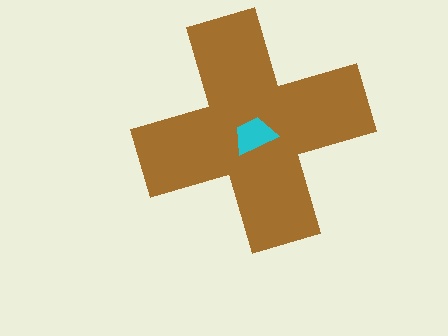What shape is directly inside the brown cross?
The cyan trapezoid.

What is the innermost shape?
The cyan trapezoid.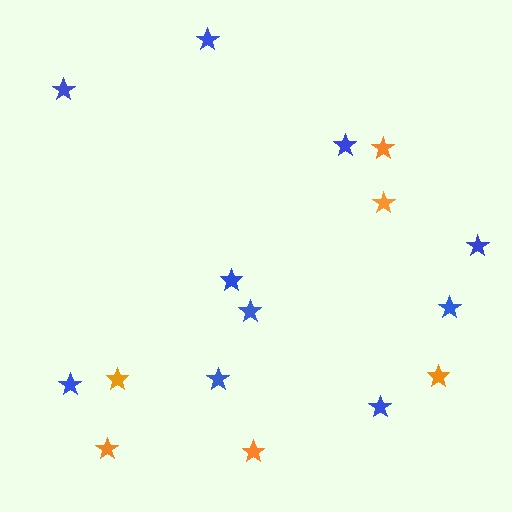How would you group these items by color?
There are 2 groups: one group of orange stars (6) and one group of blue stars (10).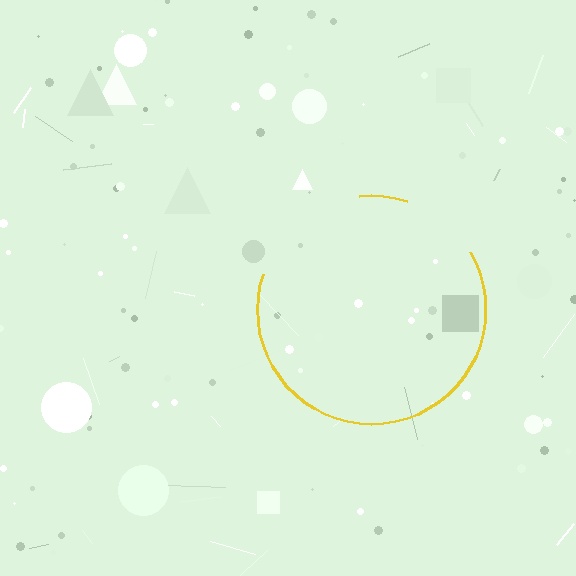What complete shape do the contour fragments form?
The contour fragments form a circle.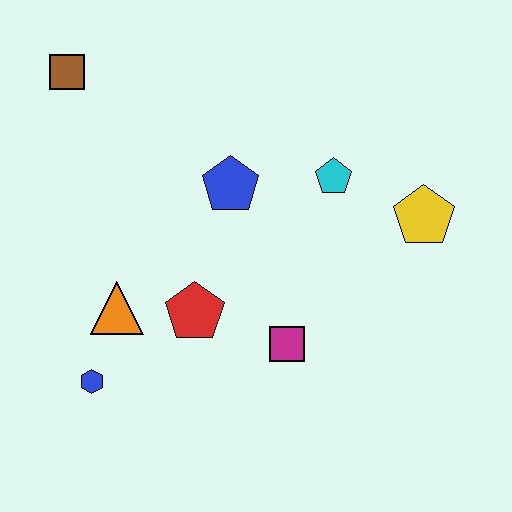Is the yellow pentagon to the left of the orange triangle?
No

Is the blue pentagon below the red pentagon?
No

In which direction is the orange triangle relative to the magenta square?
The orange triangle is to the left of the magenta square.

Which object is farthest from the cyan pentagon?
The blue hexagon is farthest from the cyan pentagon.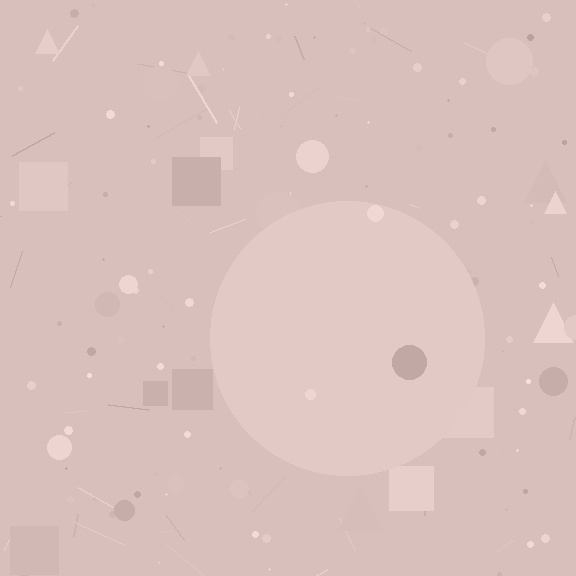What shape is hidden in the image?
A circle is hidden in the image.